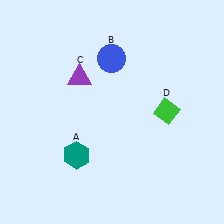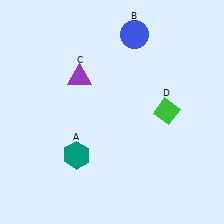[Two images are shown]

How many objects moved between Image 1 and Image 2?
1 object moved between the two images.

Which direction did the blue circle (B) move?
The blue circle (B) moved up.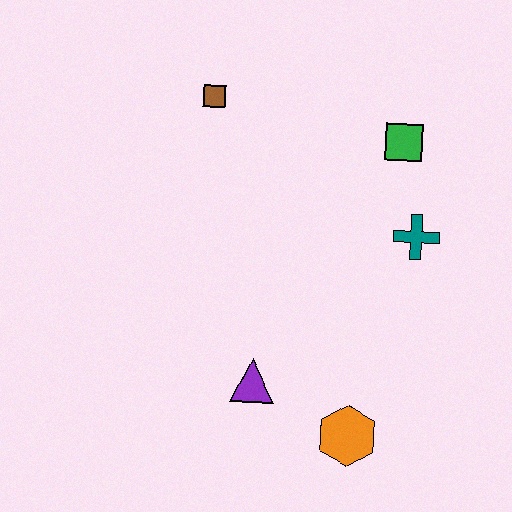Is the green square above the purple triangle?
Yes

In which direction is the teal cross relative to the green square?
The teal cross is below the green square.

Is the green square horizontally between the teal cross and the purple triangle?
Yes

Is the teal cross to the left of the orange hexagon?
No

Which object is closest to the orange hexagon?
The purple triangle is closest to the orange hexagon.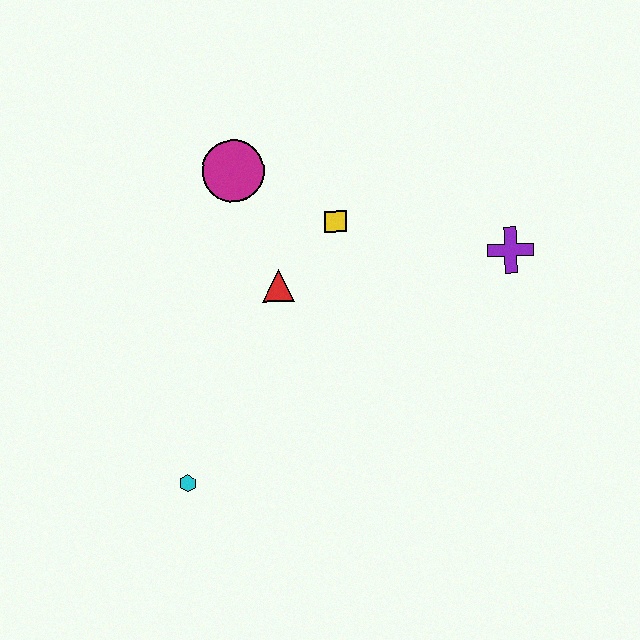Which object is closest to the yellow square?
The red triangle is closest to the yellow square.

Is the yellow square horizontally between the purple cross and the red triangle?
Yes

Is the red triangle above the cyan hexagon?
Yes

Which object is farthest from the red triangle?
The purple cross is farthest from the red triangle.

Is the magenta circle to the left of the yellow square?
Yes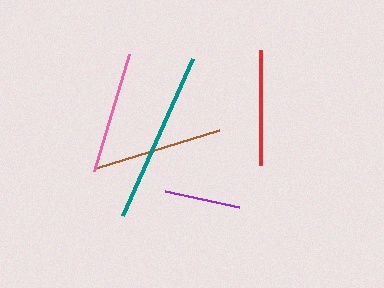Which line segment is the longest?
The teal line is the longest at approximately 172 pixels.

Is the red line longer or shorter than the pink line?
The pink line is longer than the red line.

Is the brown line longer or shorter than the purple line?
The brown line is longer than the purple line.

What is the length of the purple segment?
The purple segment is approximately 76 pixels long.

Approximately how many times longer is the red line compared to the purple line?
The red line is approximately 1.5 times the length of the purple line.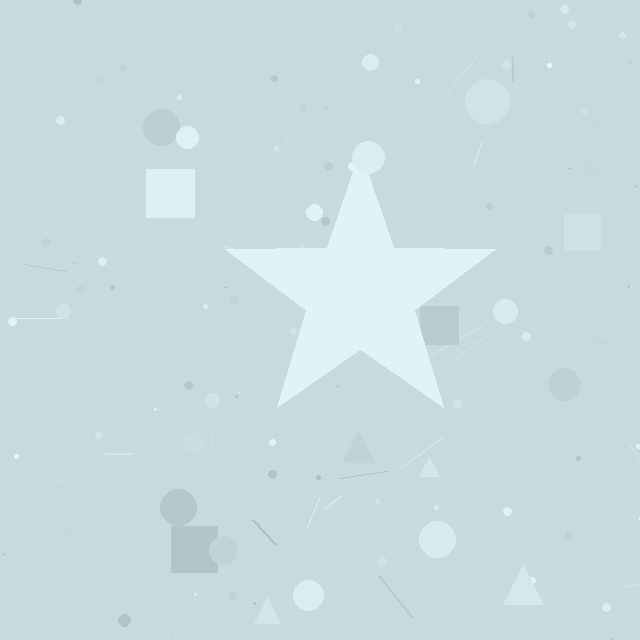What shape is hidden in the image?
A star is hidden in the image.